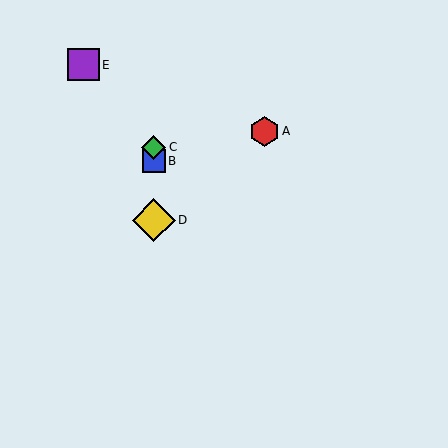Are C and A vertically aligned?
No, C is at x≈154 and A is at x≈265.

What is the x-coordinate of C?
Object C is at x≈154.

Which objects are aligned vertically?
Objects B, C, D are aligned vertically.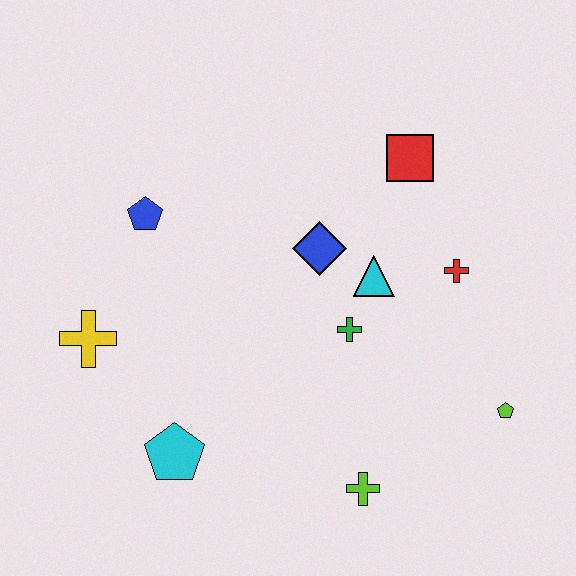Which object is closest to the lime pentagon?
The red cross is closest to the lime pentagon.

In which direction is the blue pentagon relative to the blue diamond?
The blue pentagon is to the left of the blue diamond.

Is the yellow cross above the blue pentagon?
No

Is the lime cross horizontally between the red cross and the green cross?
Yes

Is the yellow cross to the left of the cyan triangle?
Yes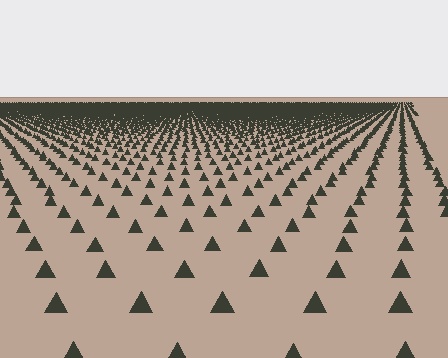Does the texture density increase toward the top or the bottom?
Density increases toward the top.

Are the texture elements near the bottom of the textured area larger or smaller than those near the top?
Larger. Near the bottom, elements are closer to the viewer and appear at a bigger on-screen size.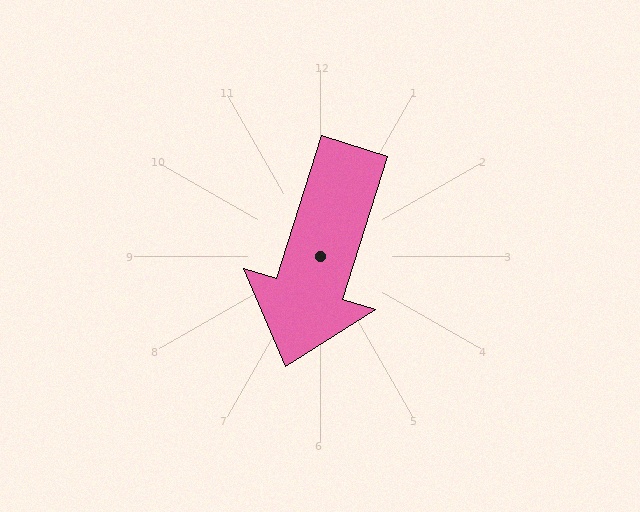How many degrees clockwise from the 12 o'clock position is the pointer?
Approximately 197 degrees.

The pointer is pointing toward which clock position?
Roughly 7 o'clock.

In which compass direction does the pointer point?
South.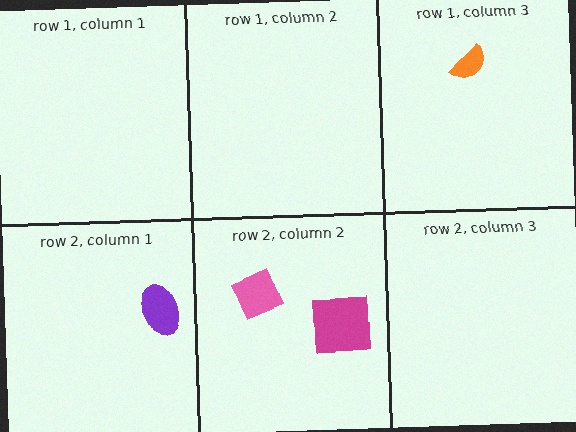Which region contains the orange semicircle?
The row 1, column 3 region.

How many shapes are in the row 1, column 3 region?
1.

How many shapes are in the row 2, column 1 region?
1.